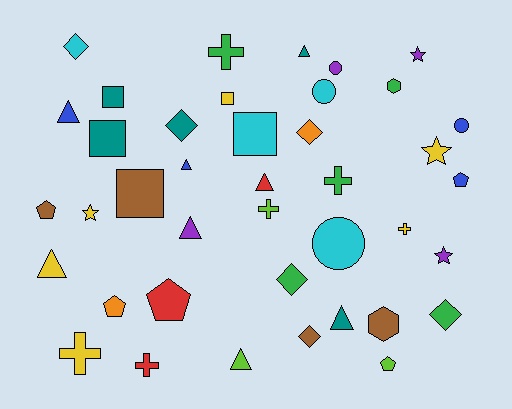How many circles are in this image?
There are 4 circles.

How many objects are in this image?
There are 40 objects.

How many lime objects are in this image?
There are 3 lime objects.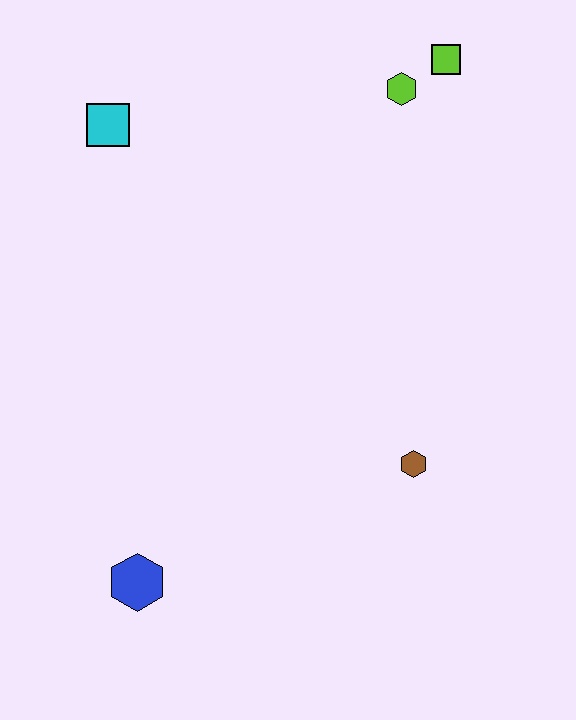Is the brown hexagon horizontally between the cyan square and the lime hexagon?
No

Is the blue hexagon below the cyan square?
Yes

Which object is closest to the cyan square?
The lime hexagon is closest to the cyan square.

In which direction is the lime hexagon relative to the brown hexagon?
The lime hexagon is above the brown hexagon.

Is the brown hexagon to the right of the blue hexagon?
Yes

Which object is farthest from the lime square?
The blue hexagon is farthest from the lime square.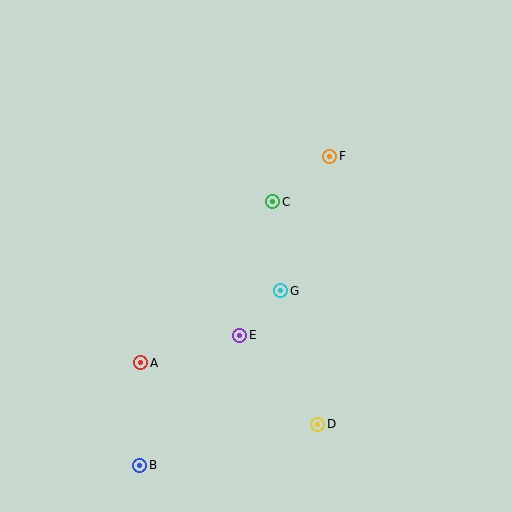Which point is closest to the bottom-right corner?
Point D is closest to the bottom-right corner.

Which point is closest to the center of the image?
Point G at (281, 291) is closest to the center.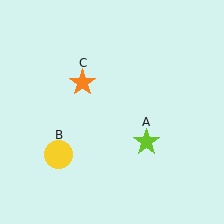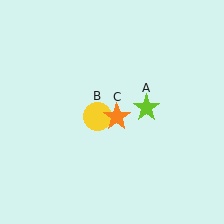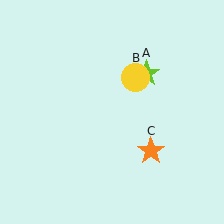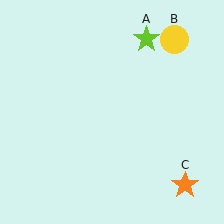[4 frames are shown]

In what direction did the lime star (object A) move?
The lime star (object A) moved up.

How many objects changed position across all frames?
3 objects changed position: lime star (object A), yellow circle (object B), orange star (object C).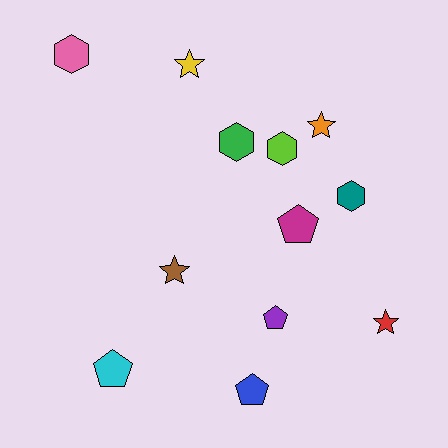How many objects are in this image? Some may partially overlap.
There are 12 objects.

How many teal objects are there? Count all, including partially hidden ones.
There is 1 teal object.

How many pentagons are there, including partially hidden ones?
There are 4 pentagons.